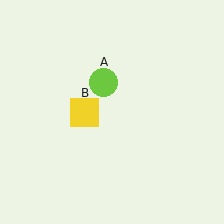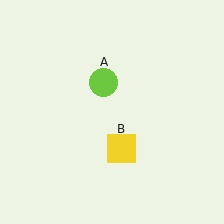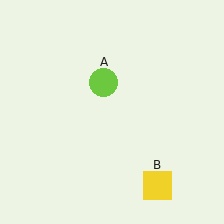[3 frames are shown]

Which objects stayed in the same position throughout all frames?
Lime circle (object A) remained stationary.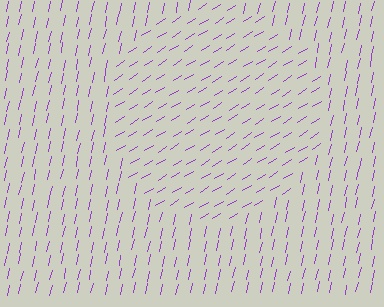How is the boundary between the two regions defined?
The boundary is defined purely by a change in line orientation (approximately 45 degrees difference). All lines are the same color and thickness.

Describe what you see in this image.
The image is filled with small purple line segments. A circle region in the image has lines oriented differently from the surrounding lines, creating a visible texture boundary.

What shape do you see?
I see a circle.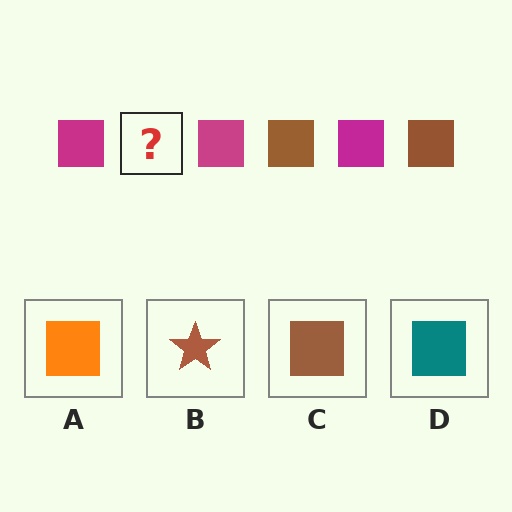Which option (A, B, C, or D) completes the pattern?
C.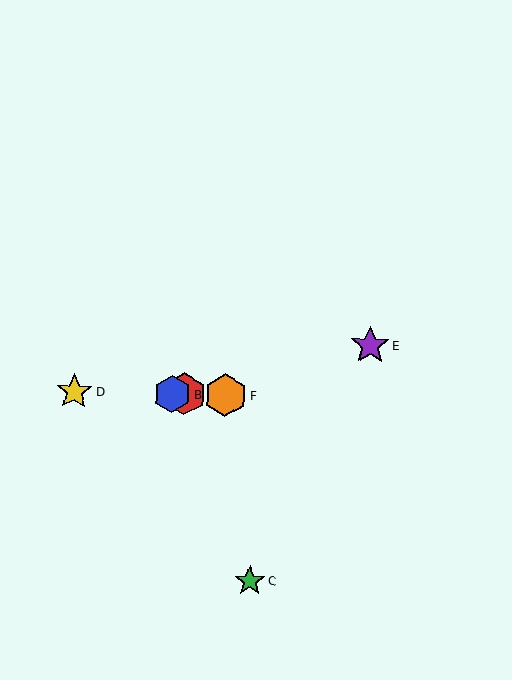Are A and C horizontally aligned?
No, A is at y≈394 and C is at y≈581.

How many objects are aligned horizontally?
4 objects (A, B, D, F) are aligned horizontally.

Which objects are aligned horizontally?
Objects A, B, D, F are aligned horizontally.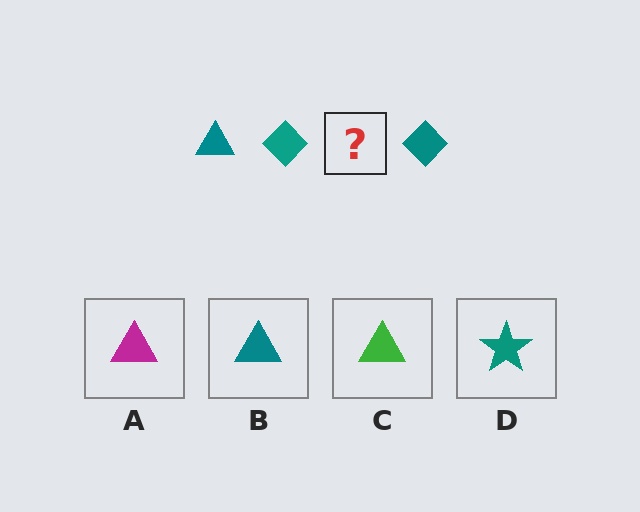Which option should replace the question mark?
Option B.